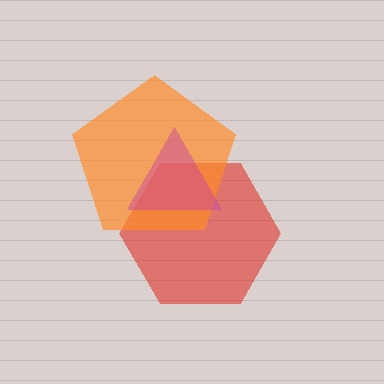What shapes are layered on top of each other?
The layered shapes are: a red hexagon, an orange pentagon, a magenta triangle.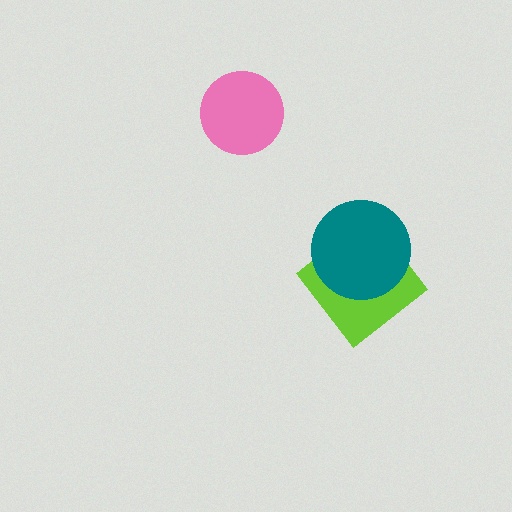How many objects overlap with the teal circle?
1 object overlaps with the teal circle.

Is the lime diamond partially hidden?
Yes, it is partially covered by another shape.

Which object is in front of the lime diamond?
The teal circle is in front of the lime diamond.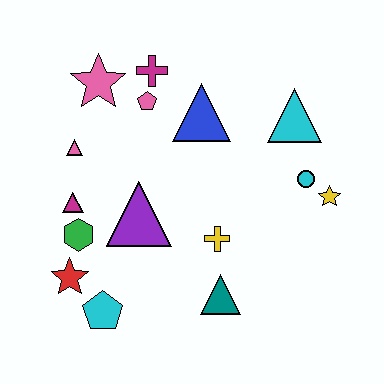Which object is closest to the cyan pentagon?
The red star is closest to the cyan pentagon.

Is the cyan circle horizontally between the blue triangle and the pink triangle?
No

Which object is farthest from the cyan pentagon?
The cyan triangle is farthest from the cyan pentagon.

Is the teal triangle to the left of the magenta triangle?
No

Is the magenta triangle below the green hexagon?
No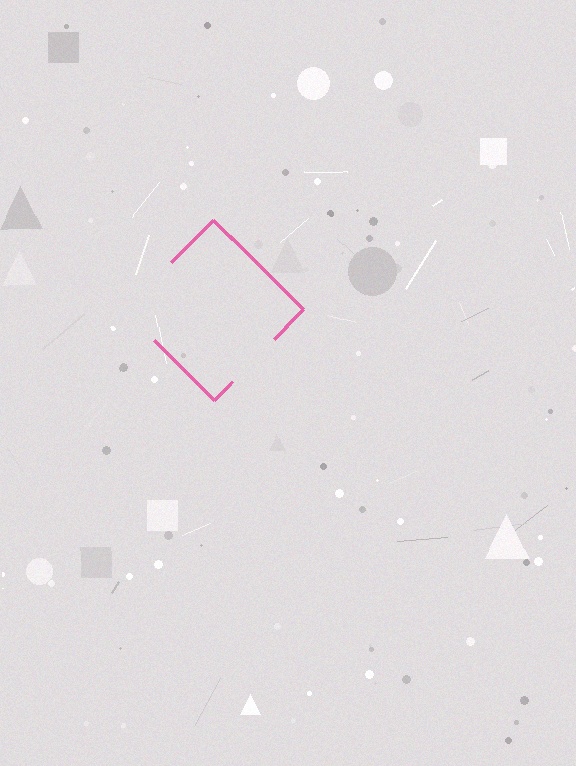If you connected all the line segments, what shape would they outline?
They would outline a diamond.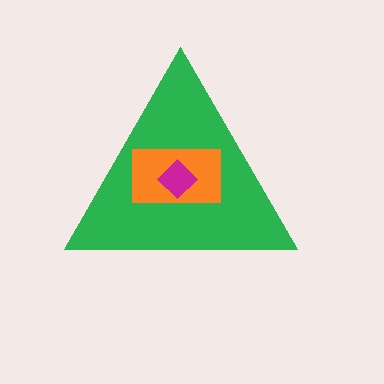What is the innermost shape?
The magenta diamond.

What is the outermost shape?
The green triangle.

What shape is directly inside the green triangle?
The orange rectangle.